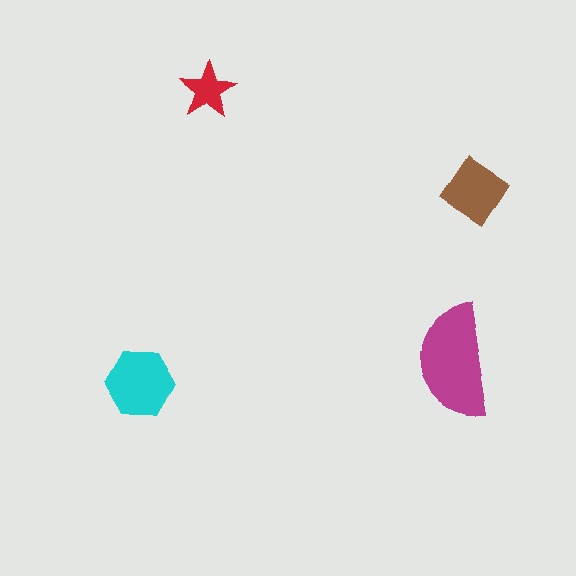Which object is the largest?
The magenta semicircle.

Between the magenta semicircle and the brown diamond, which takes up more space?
The magenta semicircle.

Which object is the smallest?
The red star.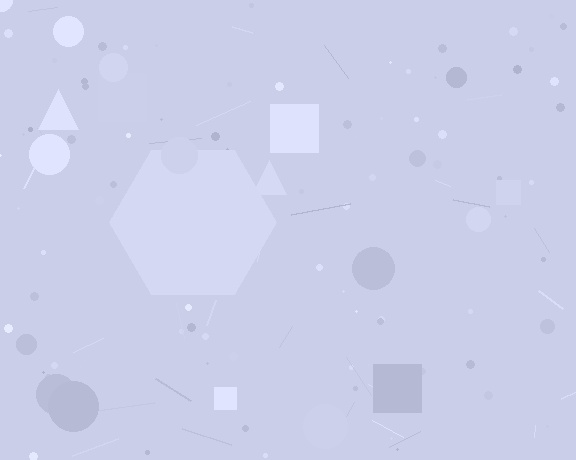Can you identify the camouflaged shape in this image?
The camouflaged shape is a hexagon.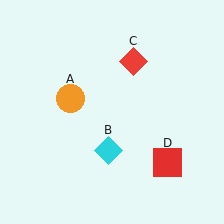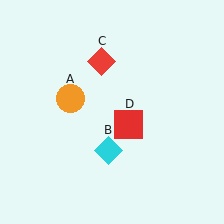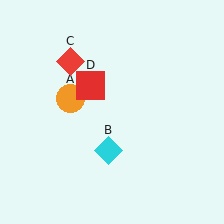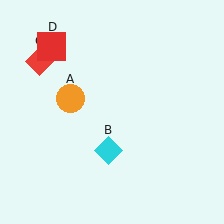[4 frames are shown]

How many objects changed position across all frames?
2 objects changed position: red diamond (object C), red square (object D).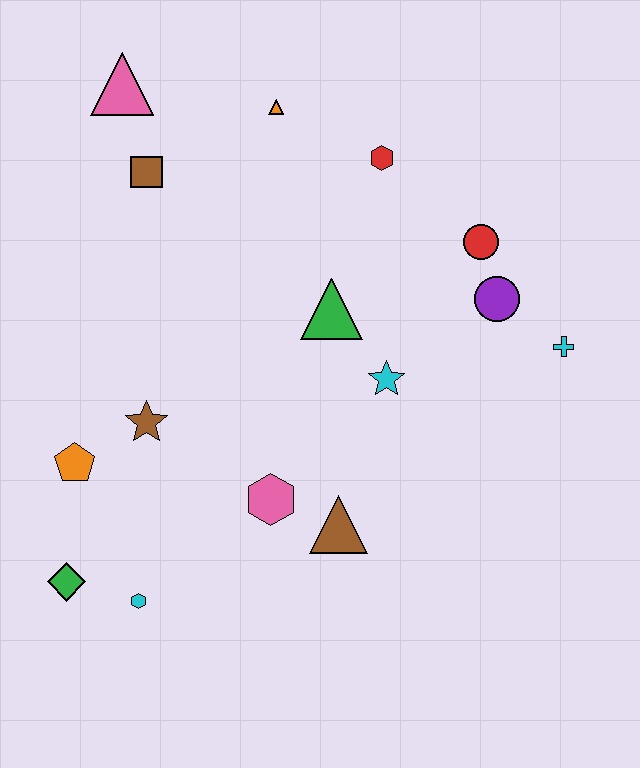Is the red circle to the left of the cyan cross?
Yes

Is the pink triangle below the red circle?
No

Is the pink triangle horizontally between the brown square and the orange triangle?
No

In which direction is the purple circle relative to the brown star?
The purple circle is to the right of the brown star.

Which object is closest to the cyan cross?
The purple circle is closest to the cyan cross.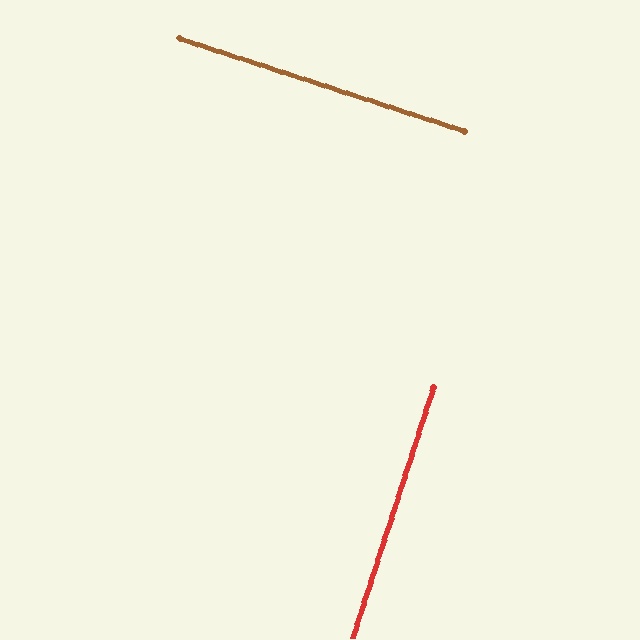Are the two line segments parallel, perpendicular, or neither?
Perpendicular — they meet at approximately 90°.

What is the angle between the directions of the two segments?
Approximately 90 degrees.